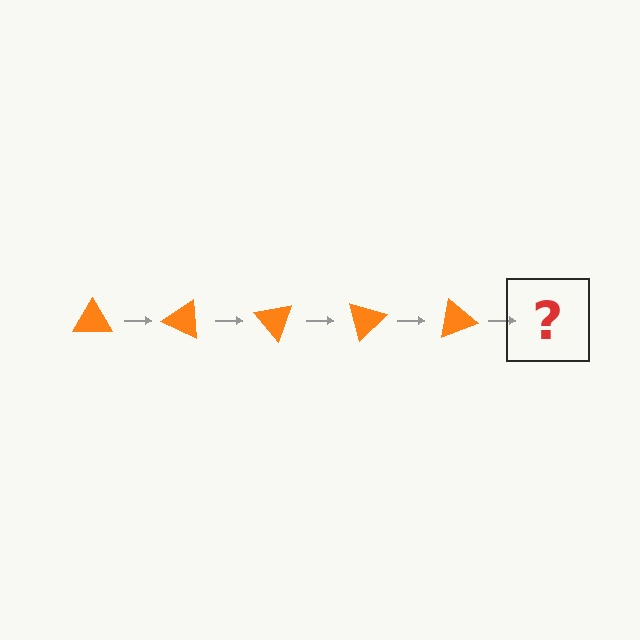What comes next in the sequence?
The next element should be an orange triangle rotated 125 degrees.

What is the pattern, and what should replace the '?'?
The pattern is that the triangle rotates 25 degrees each step. The '?' should be an orange triangle rotated 125 degrees.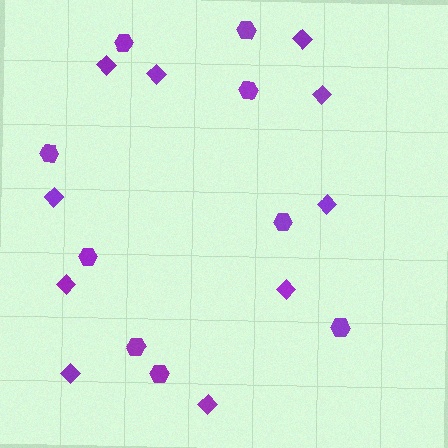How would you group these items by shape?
There are 2 groups: one group of hexagons (9) and one group of diamonds (10).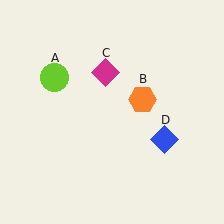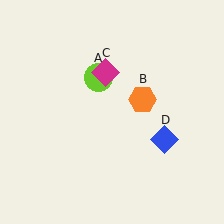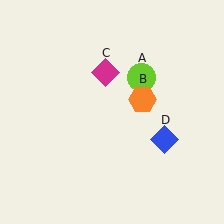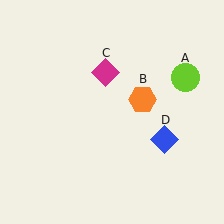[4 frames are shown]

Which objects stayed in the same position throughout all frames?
Orange hexagon (object B) and magenta diamond (object C) and blue diamond (object D) remained stationary.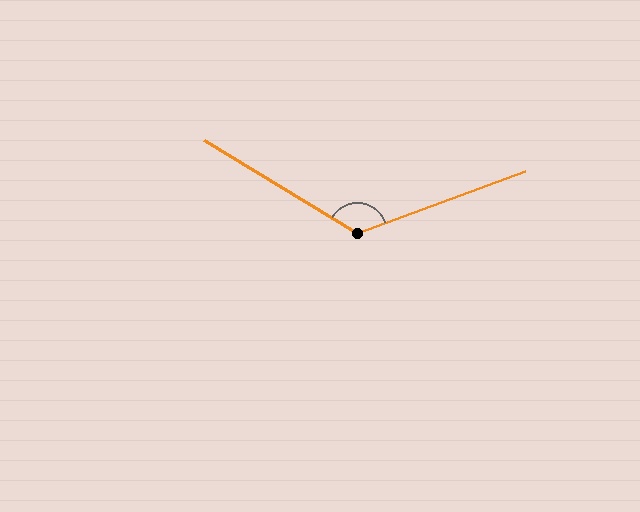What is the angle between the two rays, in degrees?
Approximately 129 degrees.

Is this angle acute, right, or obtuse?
It is obtuse.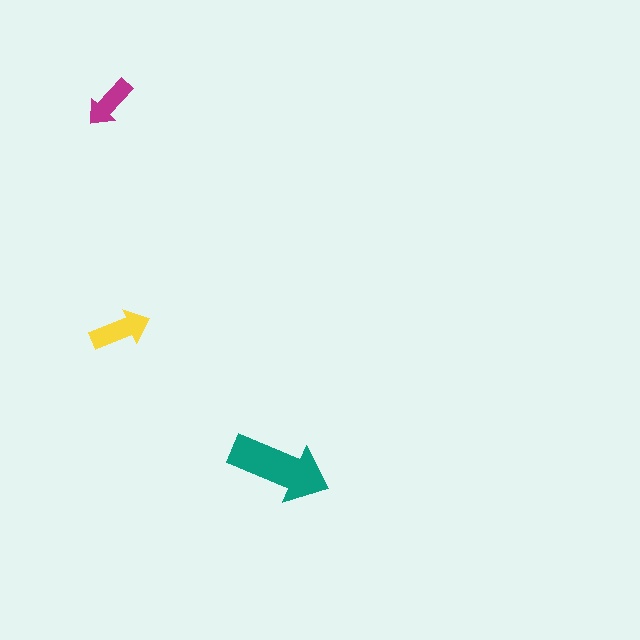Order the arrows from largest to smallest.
the teal one, the yellow one, the magenta one.